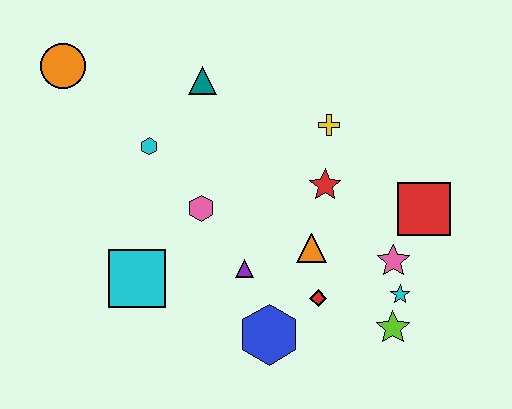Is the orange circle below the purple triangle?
No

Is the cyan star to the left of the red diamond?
No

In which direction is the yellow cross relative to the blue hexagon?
The yellow cross is above the blue hexagon.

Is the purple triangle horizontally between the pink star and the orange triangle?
No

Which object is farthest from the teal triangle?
The lime star is farthest from the teal triangle.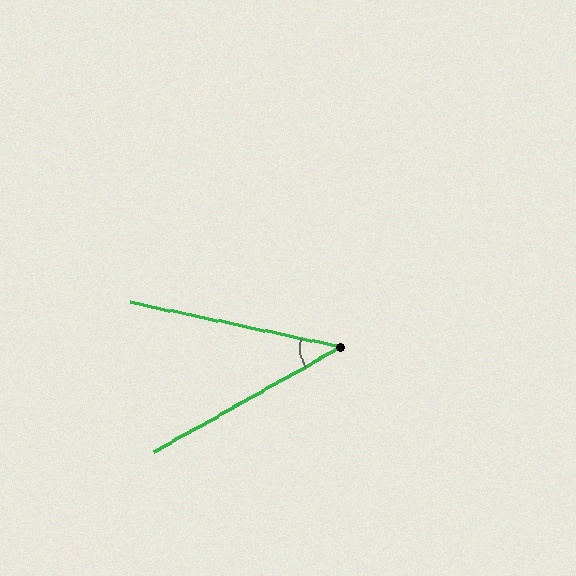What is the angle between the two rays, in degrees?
Approximately 41 degrees.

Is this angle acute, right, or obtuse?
It is acute.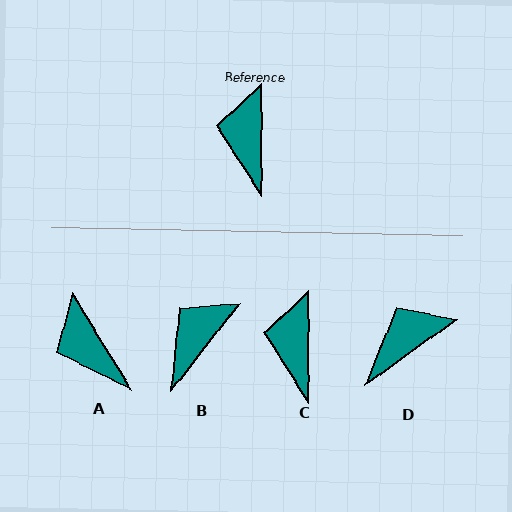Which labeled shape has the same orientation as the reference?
C.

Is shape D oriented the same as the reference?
No, it is off by about 54 degrees.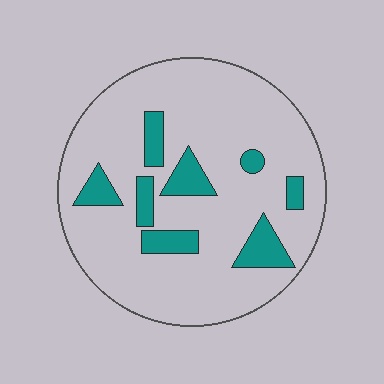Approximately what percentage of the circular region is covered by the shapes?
Approximately 15%.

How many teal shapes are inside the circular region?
8.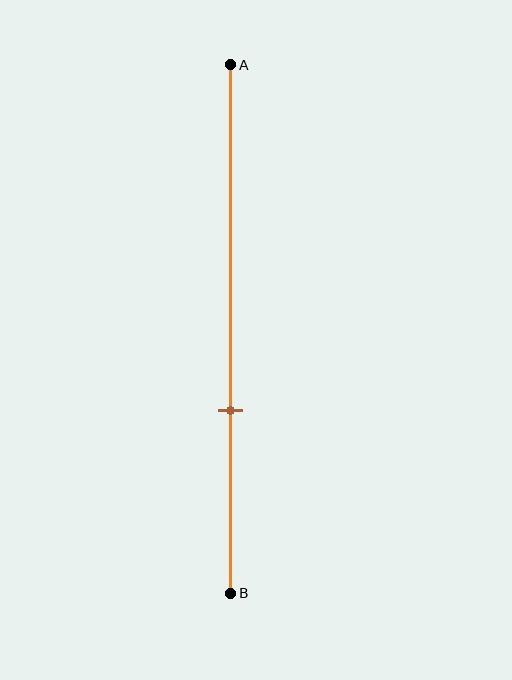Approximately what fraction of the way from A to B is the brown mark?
The brown mark is approximately 65% of the way from A to B.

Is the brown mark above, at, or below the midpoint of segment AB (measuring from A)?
The brown mark is below the midpoint of segment AB.